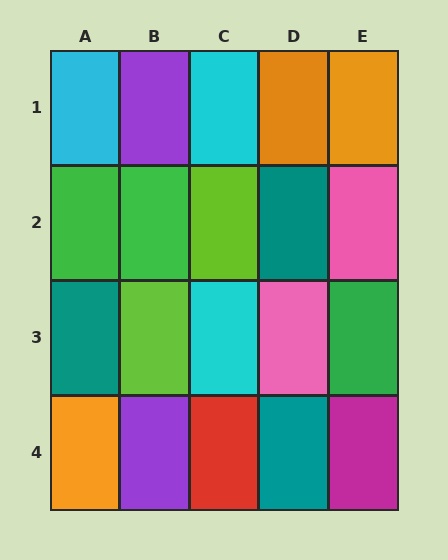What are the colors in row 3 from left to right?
Teal, lime, cyan, pink, green.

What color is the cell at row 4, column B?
Purple.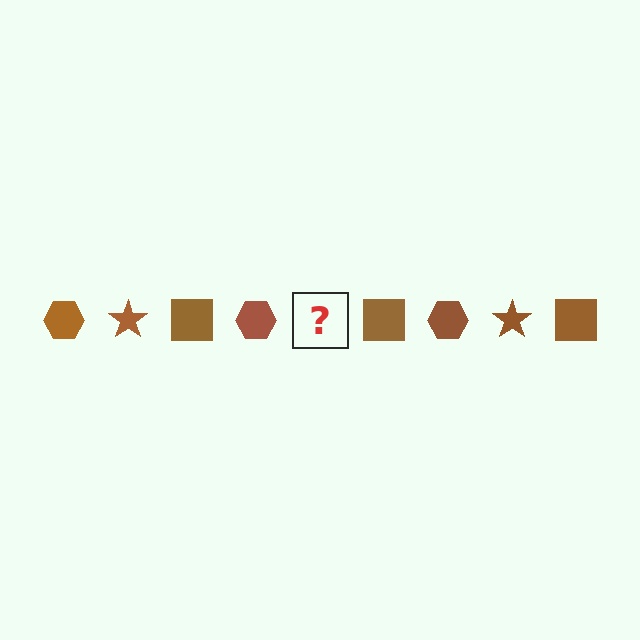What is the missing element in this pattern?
The missing element is a brown star.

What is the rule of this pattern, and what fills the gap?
The rule is that the pattern cycles through hexagon, star, square shapes in brown. The gap should be filled with a brown star.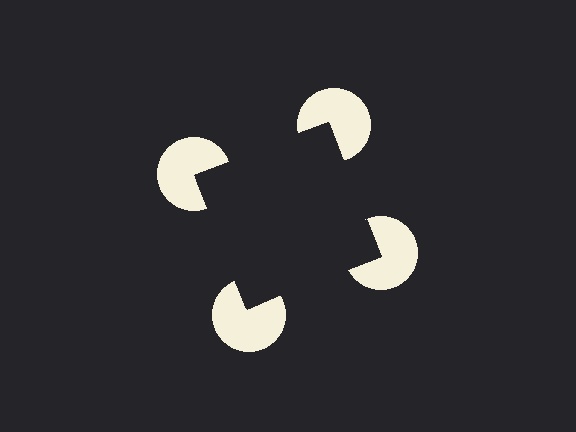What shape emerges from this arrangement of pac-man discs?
An illusory square — its edges are inferred from the aligned wedge cuts in the pac-man discs, not physically drawn.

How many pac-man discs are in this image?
There are 4 — one at each vertex of the illusory square.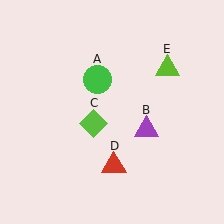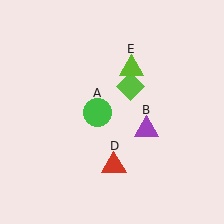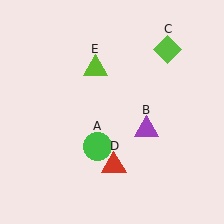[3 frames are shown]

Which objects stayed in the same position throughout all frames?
Purple triangle (object B) and red triangle (object D) remained stationary.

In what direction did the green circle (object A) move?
The green circle (object A) moved down.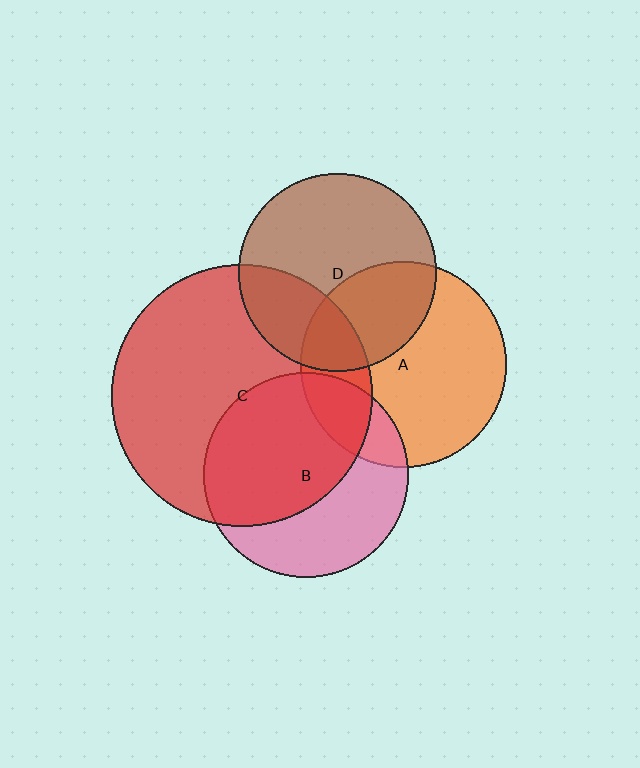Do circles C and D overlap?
Yes.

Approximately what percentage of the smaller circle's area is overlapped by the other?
Approximately 30%.